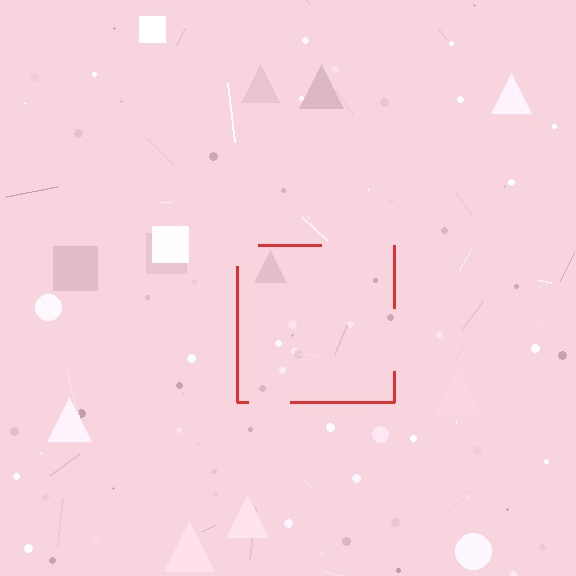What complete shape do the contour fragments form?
The contour fragments form a square.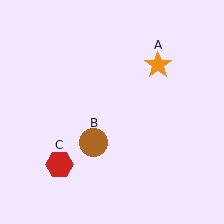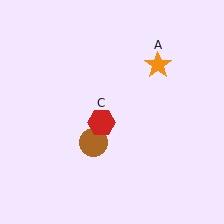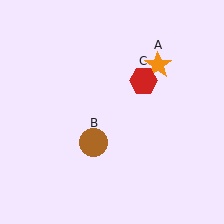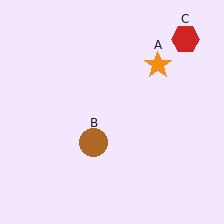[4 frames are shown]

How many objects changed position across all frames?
1 object changed position: red hexagon (object C).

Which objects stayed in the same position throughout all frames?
Orange star (object A) and brown circle (object B) remained stationary.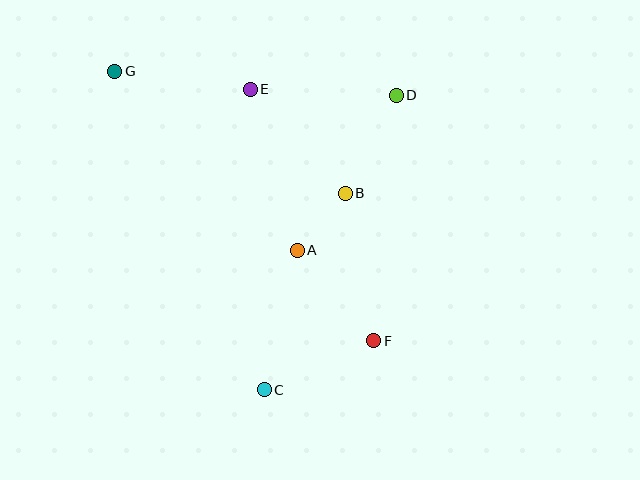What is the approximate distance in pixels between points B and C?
The distance between B and C is approximately 213 pixels.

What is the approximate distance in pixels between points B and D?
The distance between B and D is approximately 111 pixels.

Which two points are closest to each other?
Points A and B are closest to each other.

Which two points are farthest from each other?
Points F and G are farthest from each other.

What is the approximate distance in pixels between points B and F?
The distance between B and F is approximately 150 pixels.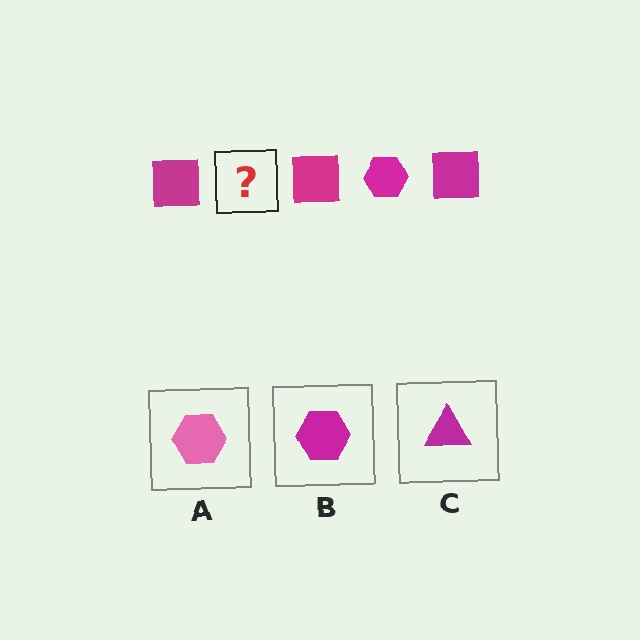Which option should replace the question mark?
Option B.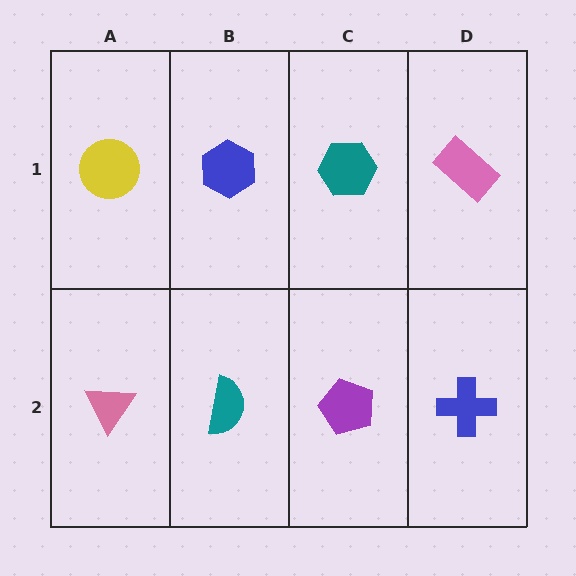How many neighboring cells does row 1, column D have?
2.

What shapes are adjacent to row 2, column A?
A yellow circle (row 1, column A), a teal semicircle (row 2, column B).